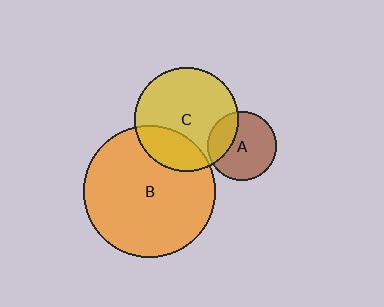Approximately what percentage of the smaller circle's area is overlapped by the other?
Approximately 25%.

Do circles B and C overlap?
Yes.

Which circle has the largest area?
Circle B (orange).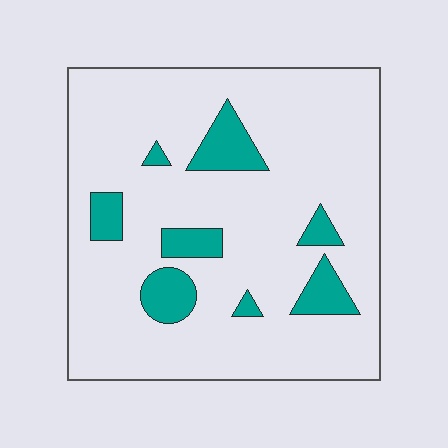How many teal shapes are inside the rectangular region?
8.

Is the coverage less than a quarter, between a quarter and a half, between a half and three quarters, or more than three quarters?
Less than a quarter.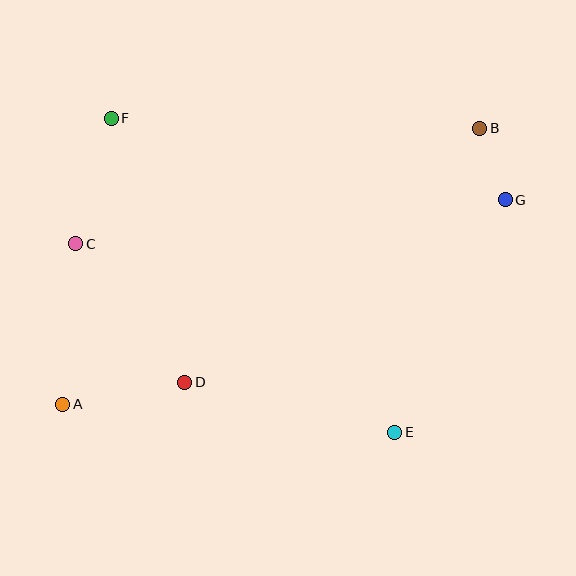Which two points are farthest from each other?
Points A and B are farthest from each other.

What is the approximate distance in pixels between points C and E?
The distance between C and E is approximately 371 pixels.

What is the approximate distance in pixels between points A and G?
The distance between A and G is approximately 487 pixels.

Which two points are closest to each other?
Points B and G are closest to each other.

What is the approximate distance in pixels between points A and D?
The distance between A and D is approximately 124 pixels.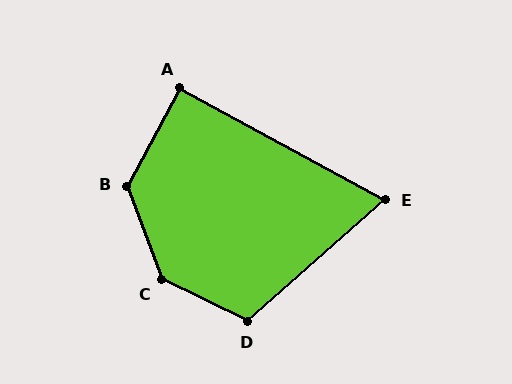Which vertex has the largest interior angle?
C, at approximately 136 degrees.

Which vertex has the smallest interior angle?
E, at approximately 70 degrees.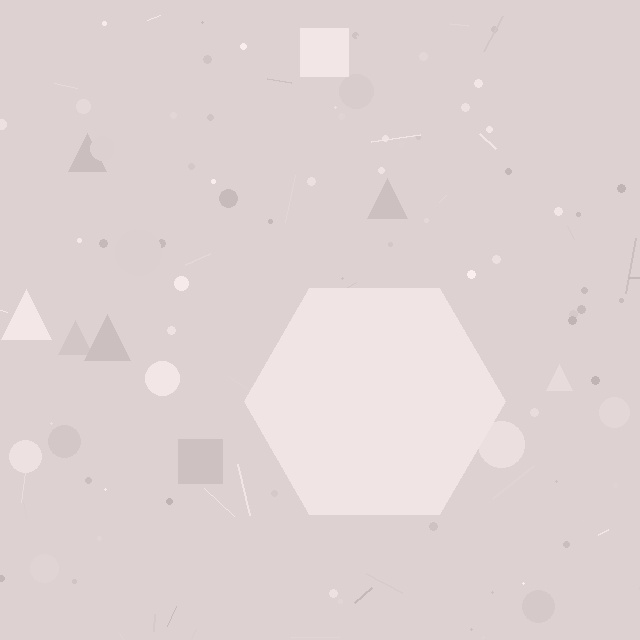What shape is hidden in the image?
A hexagon is hidden in the image.